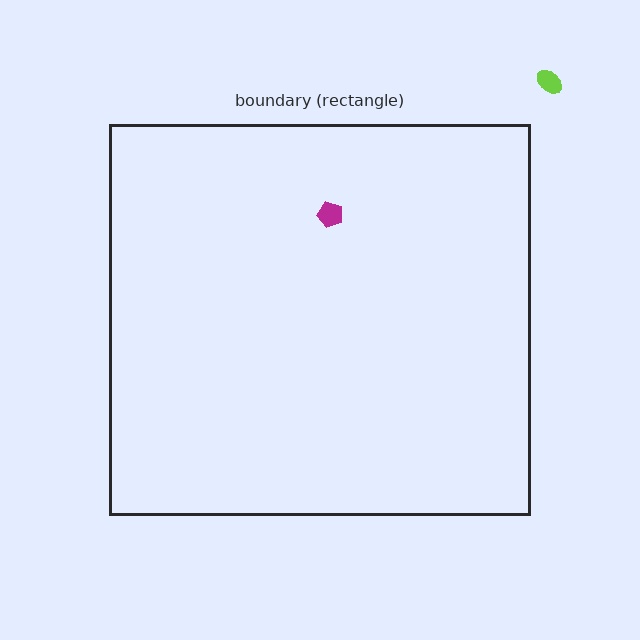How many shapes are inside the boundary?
1 inside, 1 outside.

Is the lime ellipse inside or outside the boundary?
Outside.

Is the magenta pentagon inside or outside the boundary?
Inside.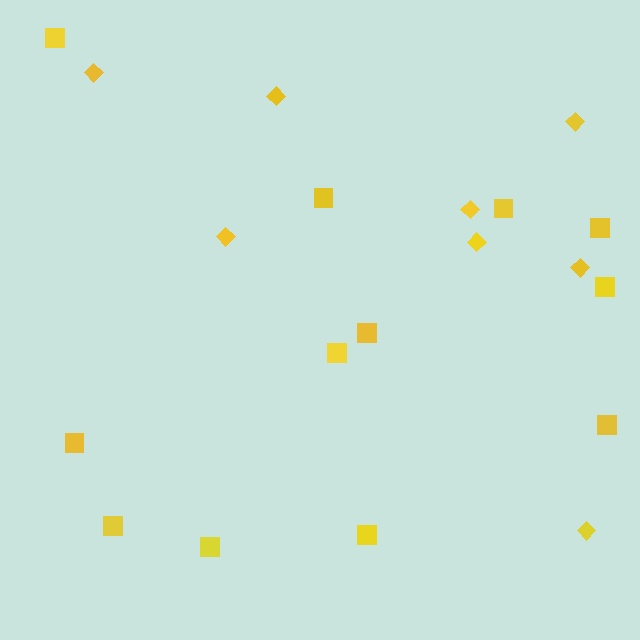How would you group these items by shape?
There are 2 groups: one group of squares (12) and one group of diamonds (8).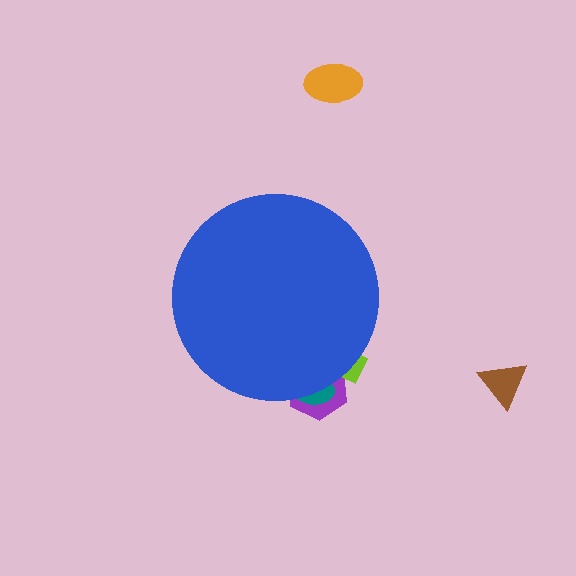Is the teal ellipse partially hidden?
Yes, the teal ellipse is partially hidden behind the blue circle.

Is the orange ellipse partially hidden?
No, the orange ellipse is fully visible.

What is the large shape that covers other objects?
A blue circle.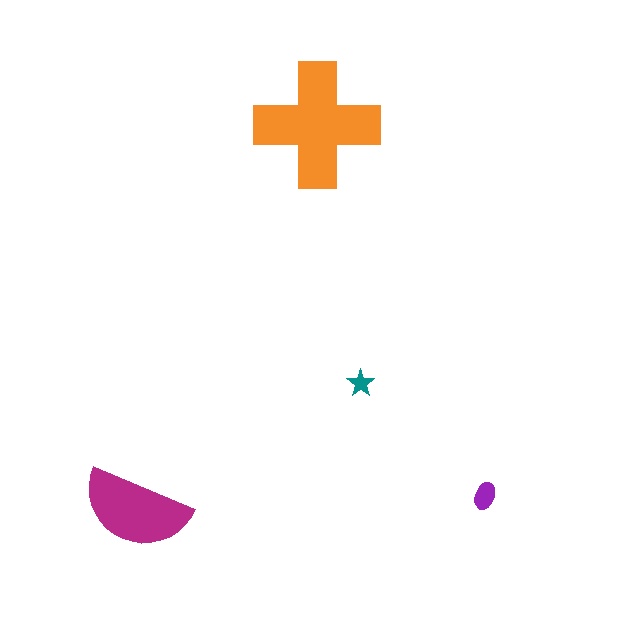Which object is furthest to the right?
The purple ellipse is rightmost.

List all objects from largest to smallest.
The orange cross, the magenta semicircle, the purple ellipse, the teal star.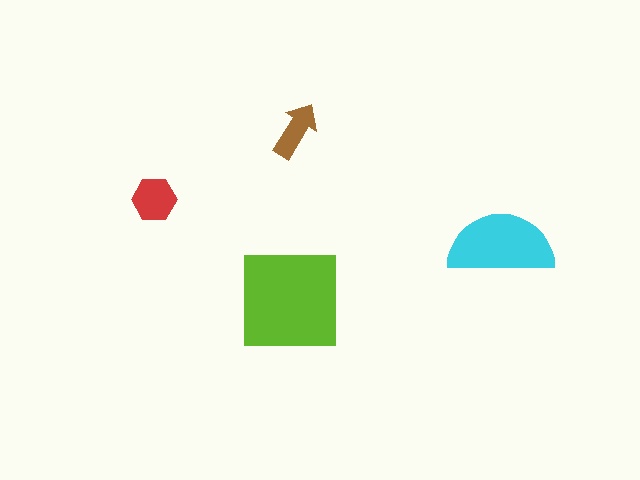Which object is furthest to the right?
The cyan semicircle is rightmost.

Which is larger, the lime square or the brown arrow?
The lime square.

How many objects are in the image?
There are 4 objects in the image.